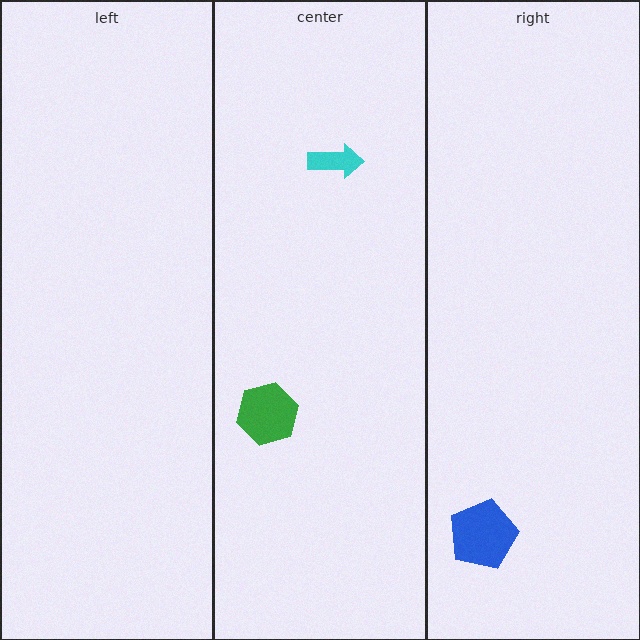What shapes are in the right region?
The blue pentagon.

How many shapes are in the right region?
1.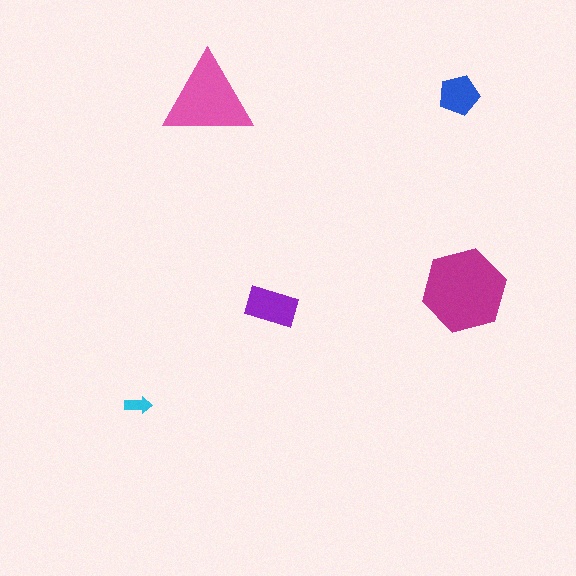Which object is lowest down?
The cyan arrow is bottommost.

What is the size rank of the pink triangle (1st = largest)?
2nd.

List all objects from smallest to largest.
The cyan arrow, the blue pentagon, the purple rectangle, the pink triangle, the magenta hexagon.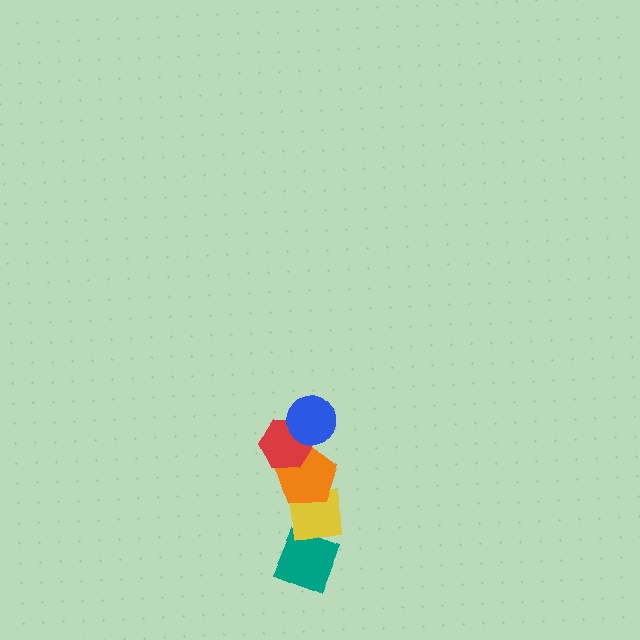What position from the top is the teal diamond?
The teal diamond is 5th from the top.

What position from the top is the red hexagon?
The red hexagon is 2nd from the top.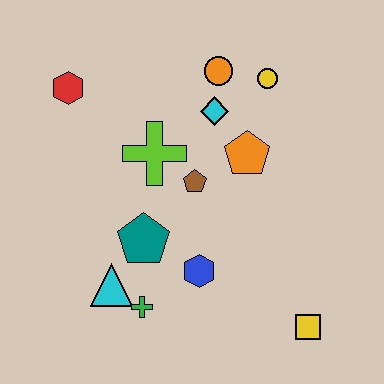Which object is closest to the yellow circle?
The orange circle is closest to the yellow circle.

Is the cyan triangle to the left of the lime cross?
Yes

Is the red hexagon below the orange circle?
Yes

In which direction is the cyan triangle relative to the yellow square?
The cyan triangle is to the left of the yellow square.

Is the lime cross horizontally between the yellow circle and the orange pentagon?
No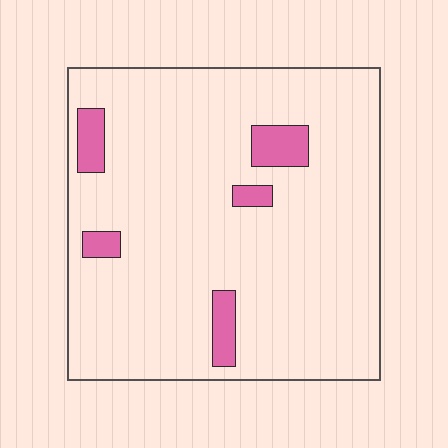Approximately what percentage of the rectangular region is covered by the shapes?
Approximately 10%.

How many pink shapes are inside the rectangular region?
5.